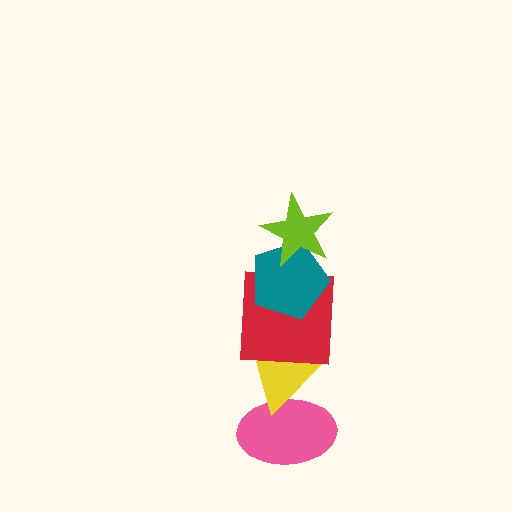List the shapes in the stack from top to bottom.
From top to bottom: the lime star, the teal pentagon, the red square, the yellow triangle, the pink ellipse.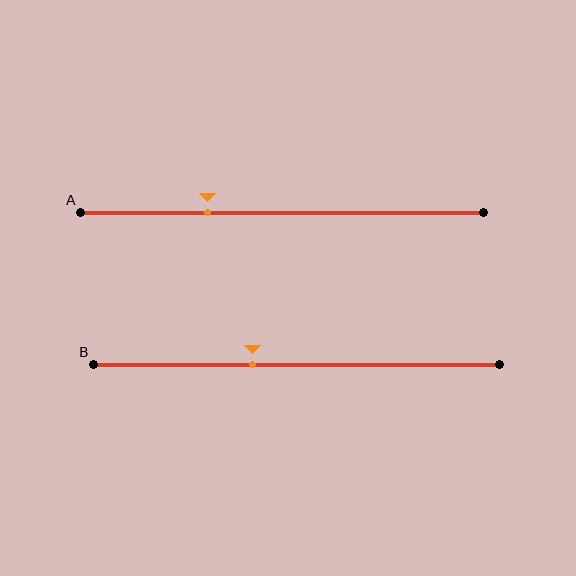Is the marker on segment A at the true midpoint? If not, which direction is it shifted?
No, the marker on segment A is shifted to the left by about 19% of the segment length.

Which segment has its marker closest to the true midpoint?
Segment B has its marker closest to the true midpoint.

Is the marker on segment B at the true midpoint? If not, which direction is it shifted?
No, the marker on segment B is shifted to the left by about 11% of the segment length.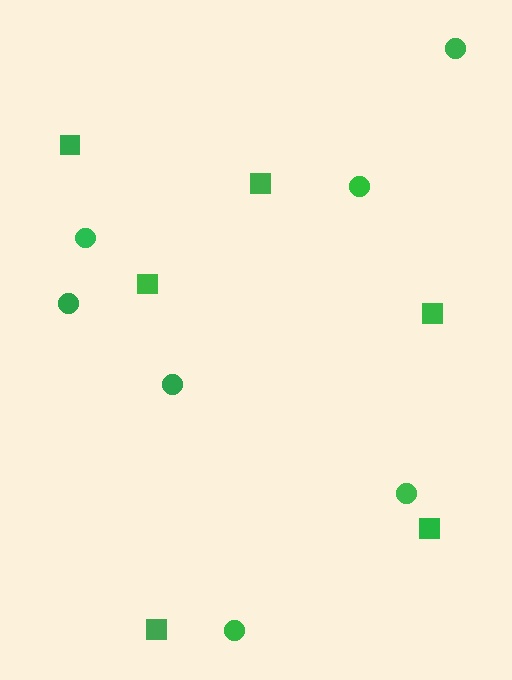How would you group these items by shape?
There are 2 groups: one group of circles (7) and one group of squares (6).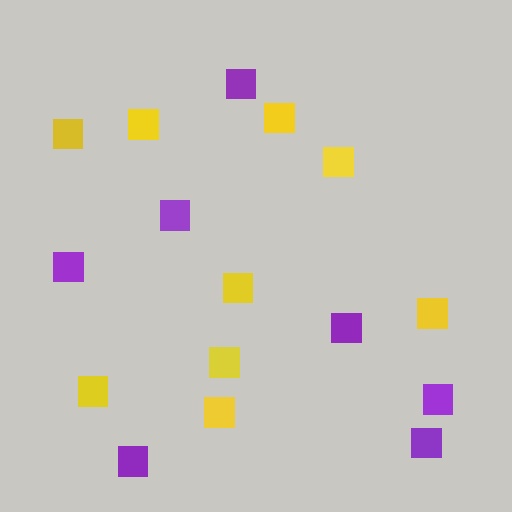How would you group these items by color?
There are 2 groups: one group of yellow squares (9) and one group of purple squares (7).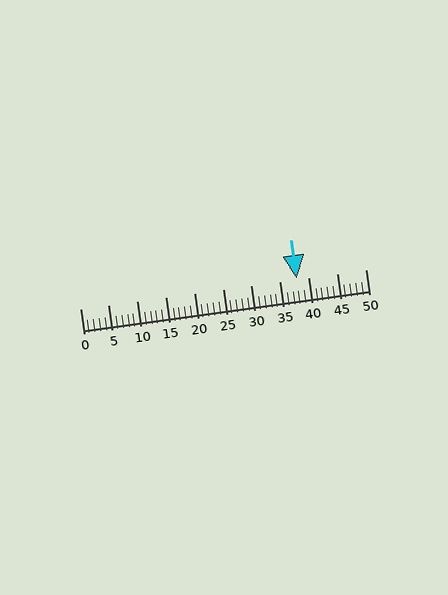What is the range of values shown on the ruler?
The ruler shows values from 0 to 50.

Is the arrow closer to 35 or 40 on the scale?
The arrow is closer to 40.